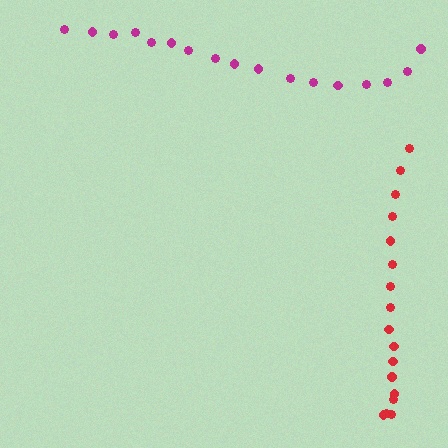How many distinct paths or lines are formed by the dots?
There are 2 distinct paths.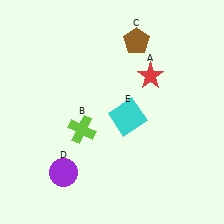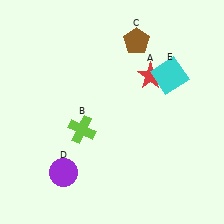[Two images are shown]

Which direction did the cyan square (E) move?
The cyan square (E) moved right.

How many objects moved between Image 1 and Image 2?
1 object moved between the two images.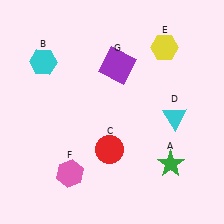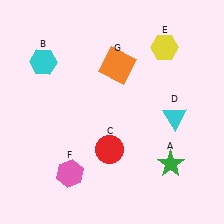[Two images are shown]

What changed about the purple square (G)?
In Image 1, G is purple. In Image 2, it changed to orange.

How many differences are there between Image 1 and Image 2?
There is 1 difference between the two images.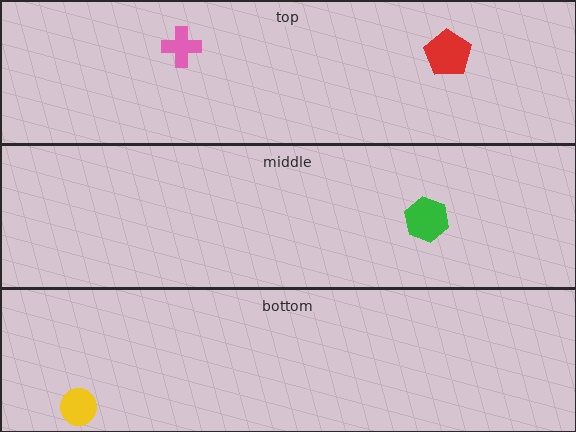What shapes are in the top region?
The red pentagon, the pink cross.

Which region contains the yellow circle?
The bottom region.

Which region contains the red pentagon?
The top region.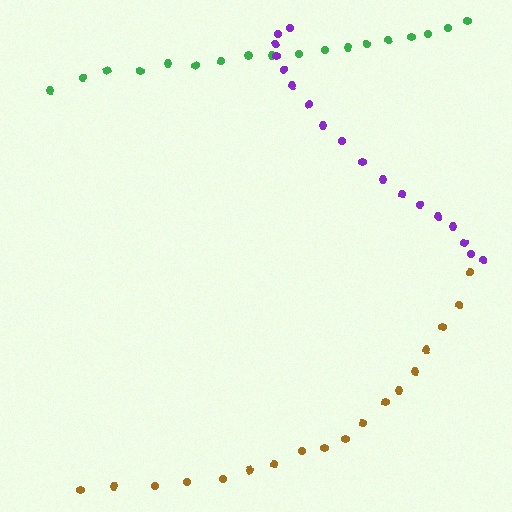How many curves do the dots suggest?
There are 3 distinct paths.